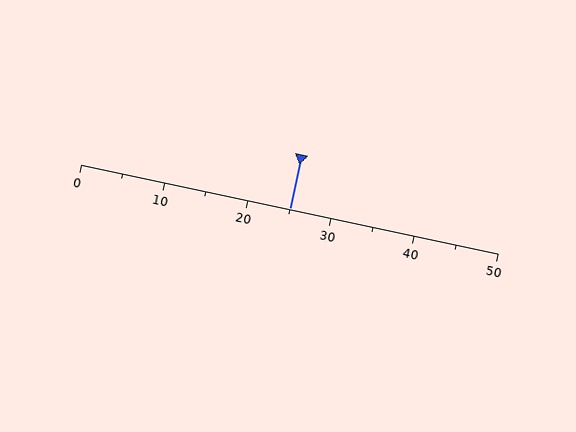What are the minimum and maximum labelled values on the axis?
The axis runs from 0 to 50.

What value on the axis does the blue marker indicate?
The marker indicates approximately 25.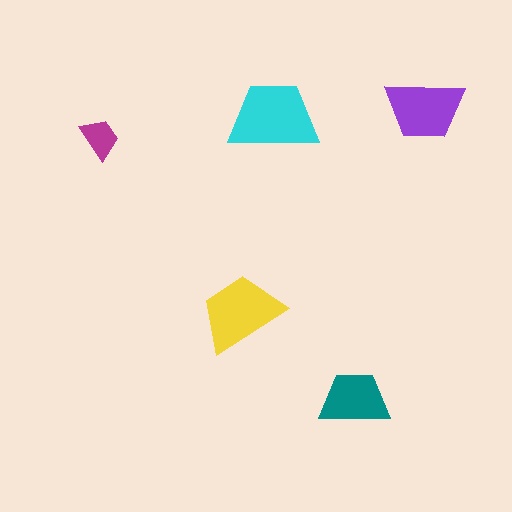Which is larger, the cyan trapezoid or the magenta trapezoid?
The cyan one.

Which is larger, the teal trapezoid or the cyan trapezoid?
The cyan one.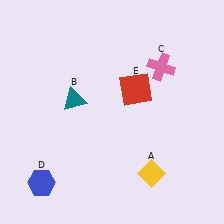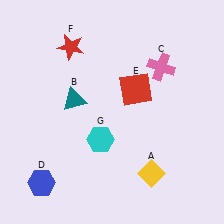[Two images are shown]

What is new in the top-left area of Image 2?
A red star (F) was added in the top-left area of Image 2.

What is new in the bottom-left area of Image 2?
A cyan hexagon (G) was added in the bottom-left area of Image 2.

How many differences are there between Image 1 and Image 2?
There are 2 differences between the two images.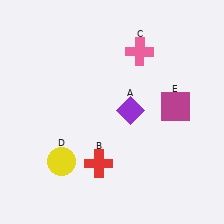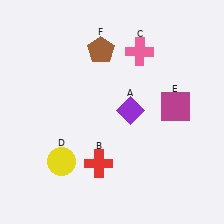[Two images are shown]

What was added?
A brown pentagon (F) was added in Image 2.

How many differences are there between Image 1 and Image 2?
There is 1 difference between the two images.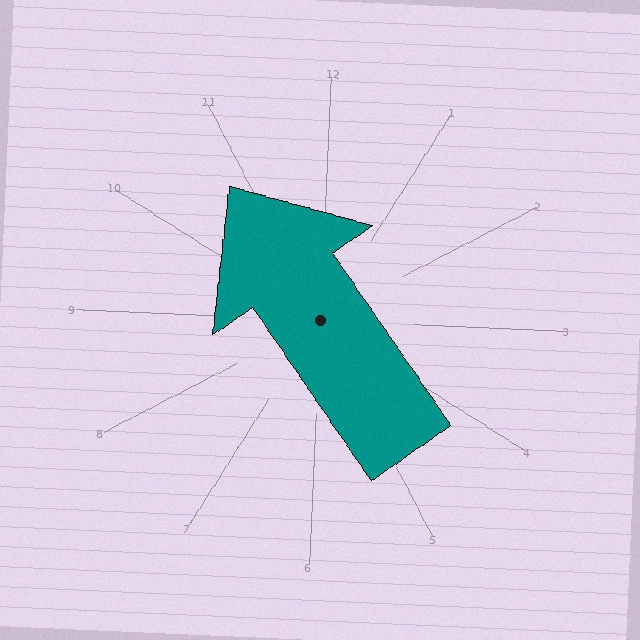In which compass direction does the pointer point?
Northwest.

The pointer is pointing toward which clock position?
Roughly 11 o'clock.